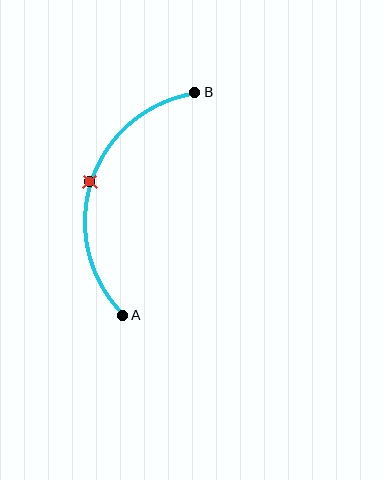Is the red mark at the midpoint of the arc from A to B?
Yes. The red mark lies on the arc at equal arc-length from both A and B — it is the arc midpoint.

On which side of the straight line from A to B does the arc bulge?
The arc bulges to the left of the straight line connecting A and B.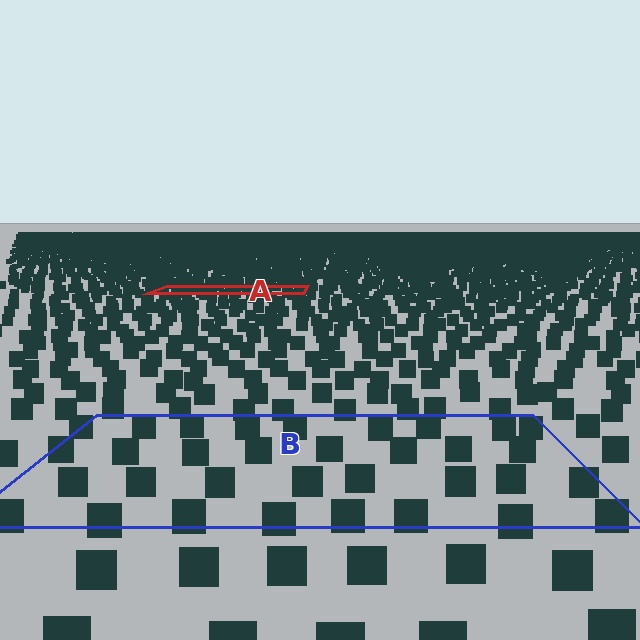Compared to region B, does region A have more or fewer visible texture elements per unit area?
Region A has more texture elements per unit area — they are packed more densely because it is farther away.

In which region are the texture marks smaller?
The texture marks are smaller in region A, because it is farther away.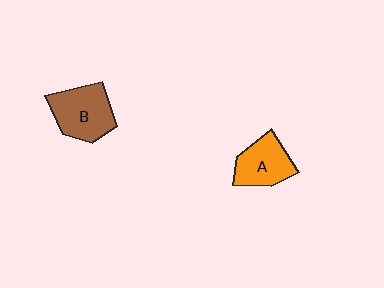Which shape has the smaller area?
Shape A (orange).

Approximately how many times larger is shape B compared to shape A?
Approximately 1.2 times.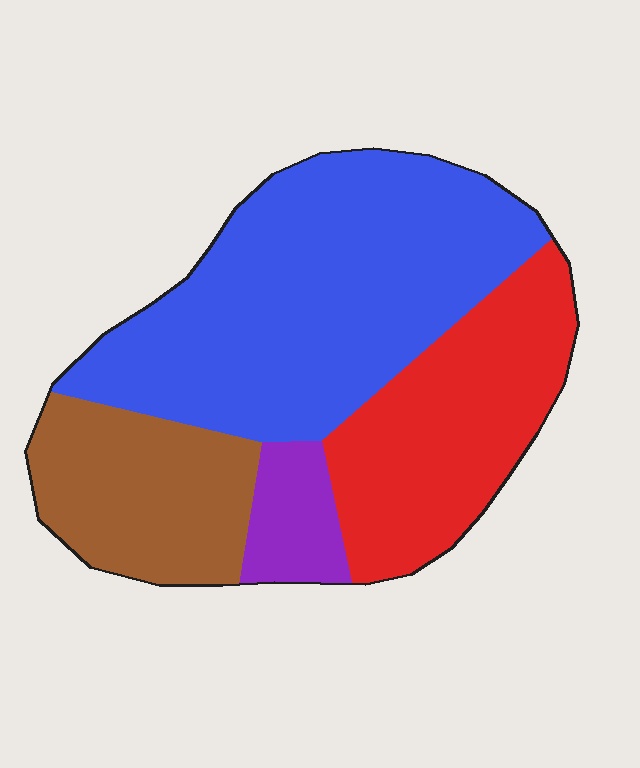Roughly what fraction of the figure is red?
Red covers 26% of the figure.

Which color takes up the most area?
Blue, at roughly 45%.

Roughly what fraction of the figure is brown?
Brown covers around 20% of the figure.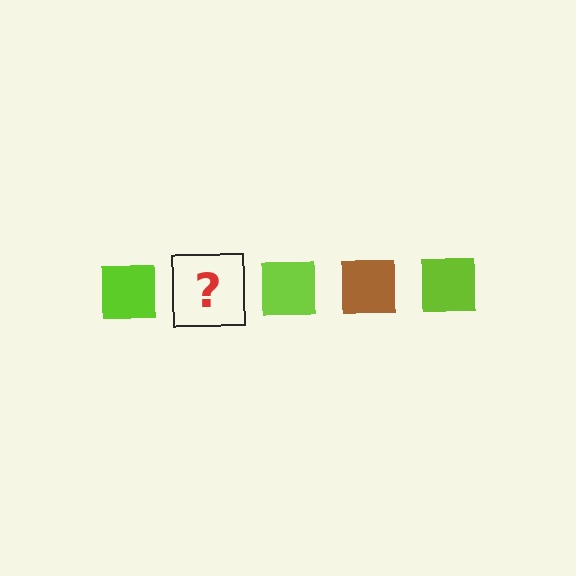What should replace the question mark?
The question mark should be replaced with a brown square.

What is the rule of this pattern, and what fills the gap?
The rule is that the pattern cycles through lime, brown squares. The gap should be filled with a brown square.